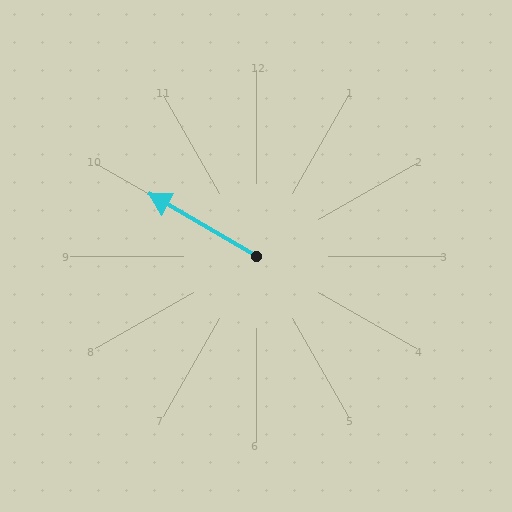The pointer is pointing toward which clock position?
Roughly 10 o'clock.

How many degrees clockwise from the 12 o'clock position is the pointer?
Approximately 300 degrees.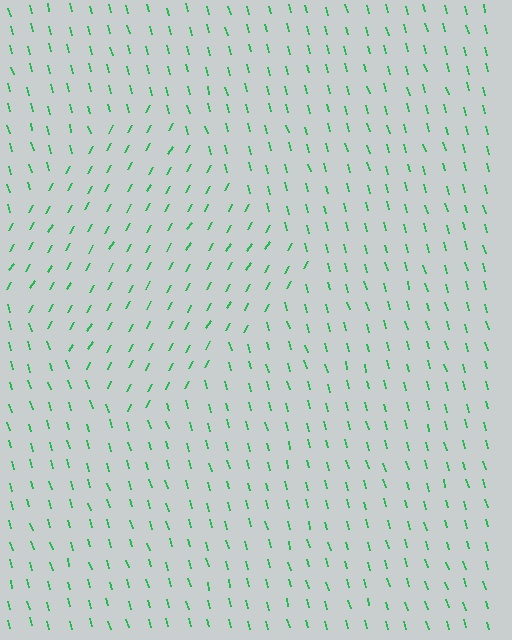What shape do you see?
I see a diamond.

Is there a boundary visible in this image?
Yes, there is a texture boundary formed by a change in line orientation.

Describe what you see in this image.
The image is filled with small green line segments. A diamond region in the image has lines oriented differently from the surrounding lines, creating a visible texture boundary.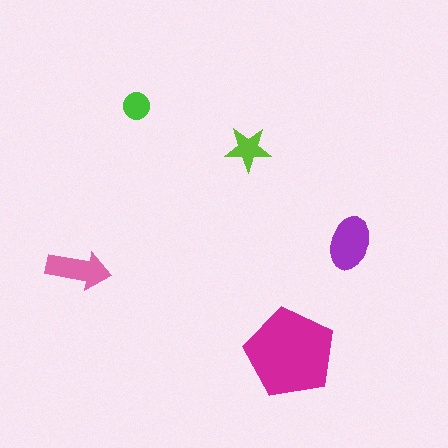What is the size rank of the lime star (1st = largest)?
4th.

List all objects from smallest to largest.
The green circle, the lime star, the pink arrow, the purple ellipse, the magenta pentagon.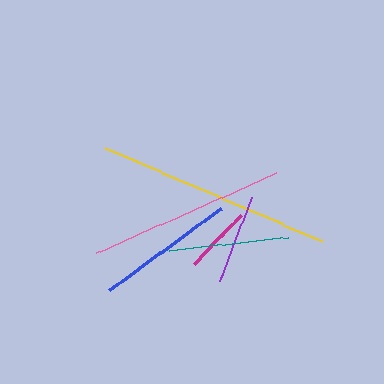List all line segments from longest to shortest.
From longest to shortest: yellow, pink, blue, teal, purple, magenta.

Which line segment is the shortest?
The magenta line is the shortest at approximately 69 pixels.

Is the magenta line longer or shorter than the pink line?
The pink line is longer than the magenta line.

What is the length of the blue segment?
The blue segment is approximately 137 pixels long.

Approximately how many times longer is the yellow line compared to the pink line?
The yellow line is approximately 1.2 times the length of the pink line.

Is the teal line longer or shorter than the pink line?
The pink line is longer than the teal line.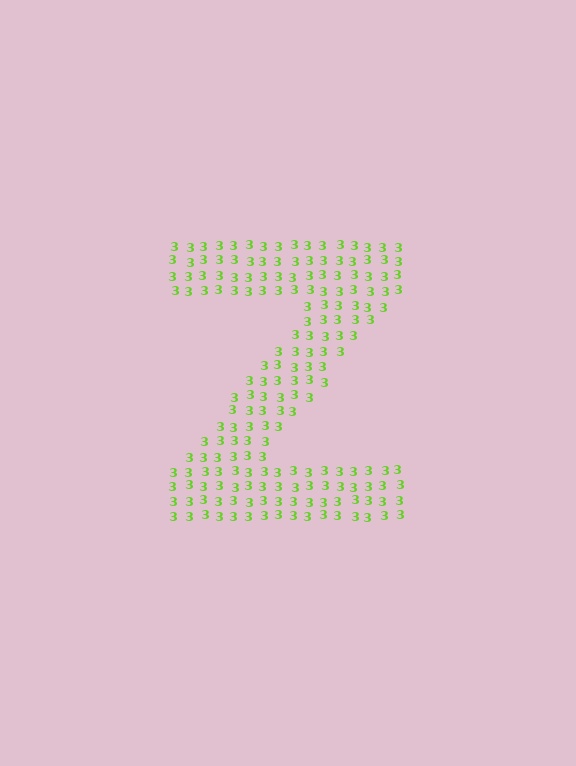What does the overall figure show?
The overall figure shows the letter Z.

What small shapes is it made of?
It is made of small digit 3's.